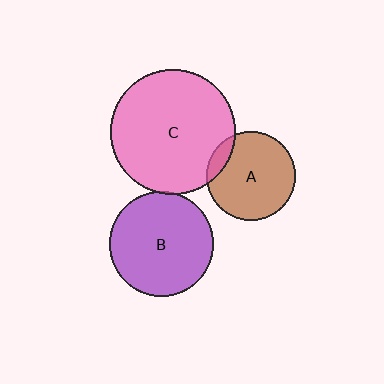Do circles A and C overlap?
Yes.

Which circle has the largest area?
Circle C (pink).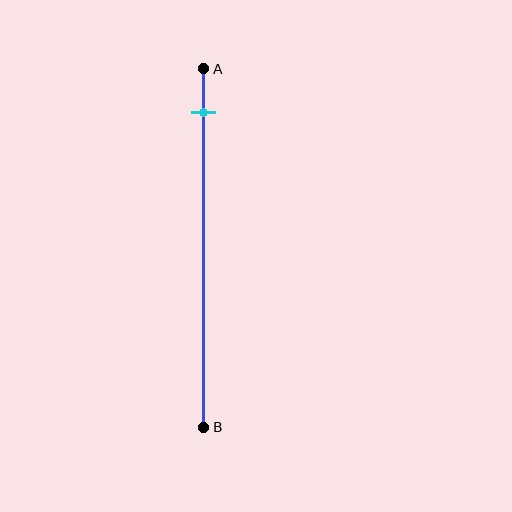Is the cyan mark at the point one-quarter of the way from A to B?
No, the mark is at about 10% from A, not at the 25% one-quarter point.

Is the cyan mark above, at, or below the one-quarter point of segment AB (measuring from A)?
The cyan mark is above the one-quarter point of segment AB.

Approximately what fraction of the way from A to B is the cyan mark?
The cyan mark is approximately 10% of the way from A to B.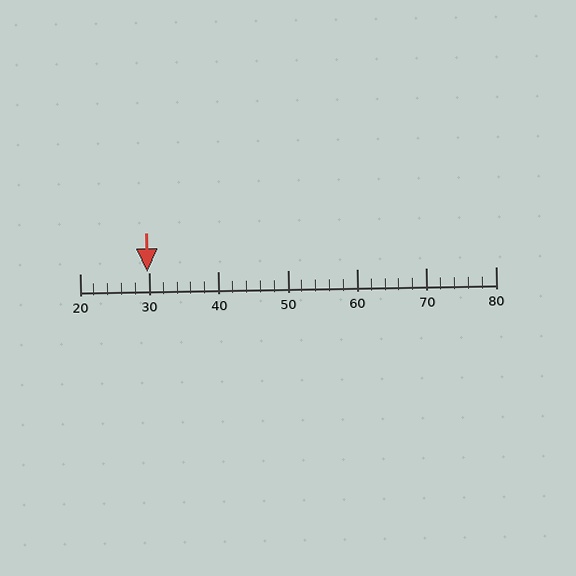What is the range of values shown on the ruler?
The ruler shows values from 20 to 80.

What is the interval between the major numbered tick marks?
The major tick marks are spaced 10 units apart.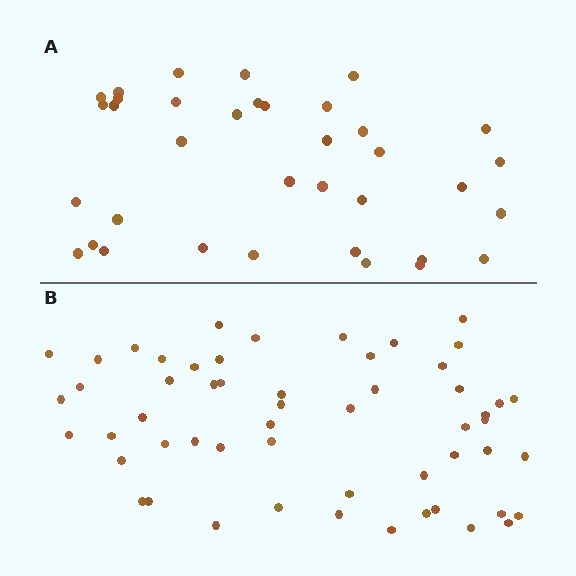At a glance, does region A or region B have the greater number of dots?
Region B (the bottom region) has more dots.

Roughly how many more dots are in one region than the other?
Region B has approximately 20 more dots than region A.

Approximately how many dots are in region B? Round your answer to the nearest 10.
About 60 dots. (The exact count is 55, which rounds to 60.)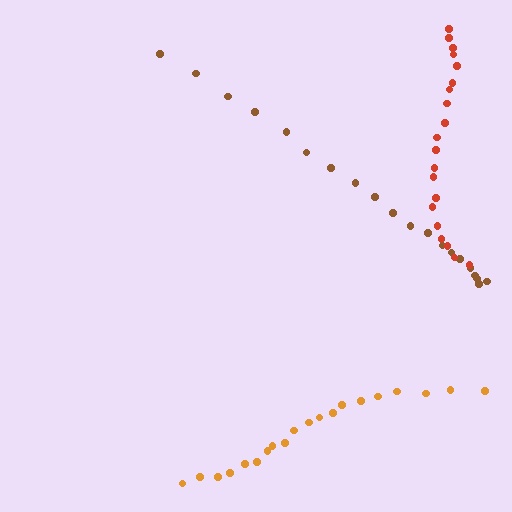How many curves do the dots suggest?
There are 3 distinct paths.